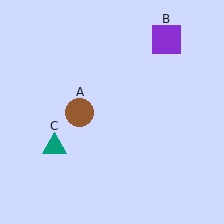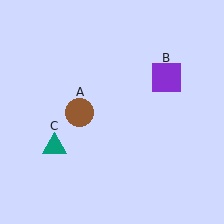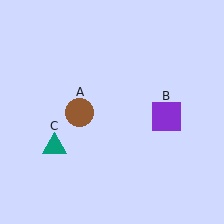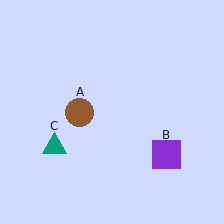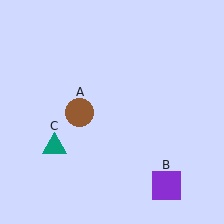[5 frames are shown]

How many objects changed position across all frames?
1 object changed position: purple square (object B).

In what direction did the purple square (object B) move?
The purple square (object B) moved down.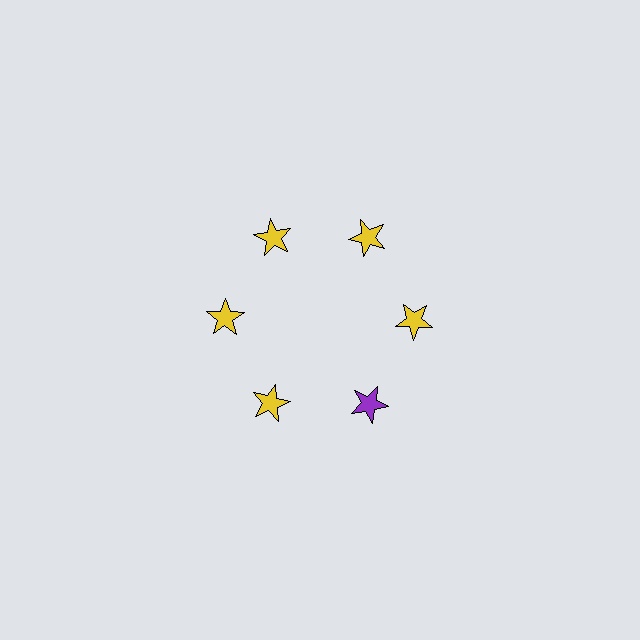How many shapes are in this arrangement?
There are 6 shapes arranged in a ring pattern.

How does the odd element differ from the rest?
It has a different color: purple instead of yellow.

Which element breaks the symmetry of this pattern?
The purple star at roughly the 5 o'clock position breaks the symmetry. All other shapes are yellow stars.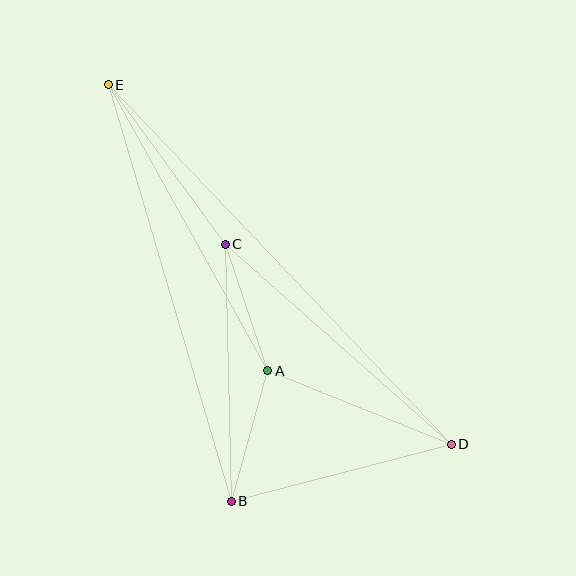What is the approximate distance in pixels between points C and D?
The distance between C and D is approximately 302 pixels.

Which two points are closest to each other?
Points A and C are closest to each other.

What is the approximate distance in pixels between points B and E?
The distance between B and E is approximately 435 pixels.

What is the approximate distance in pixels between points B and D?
The distance between B and D is approximately 227 pixels.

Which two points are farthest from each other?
Points D and E are farthest from each other.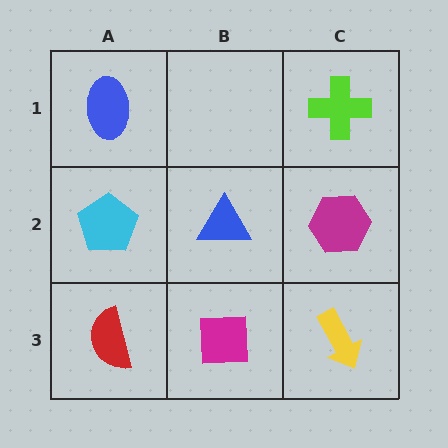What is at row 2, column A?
A cyan pentagon.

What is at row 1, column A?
A blue ellipse.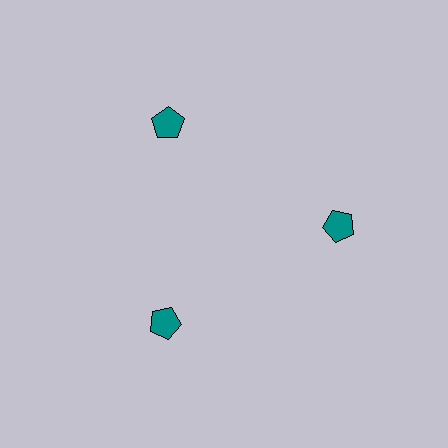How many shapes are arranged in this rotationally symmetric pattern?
There are 3 shapes, arranged in 3 groups of 1.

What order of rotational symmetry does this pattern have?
This pattern has 3-fold rotational symmetry.